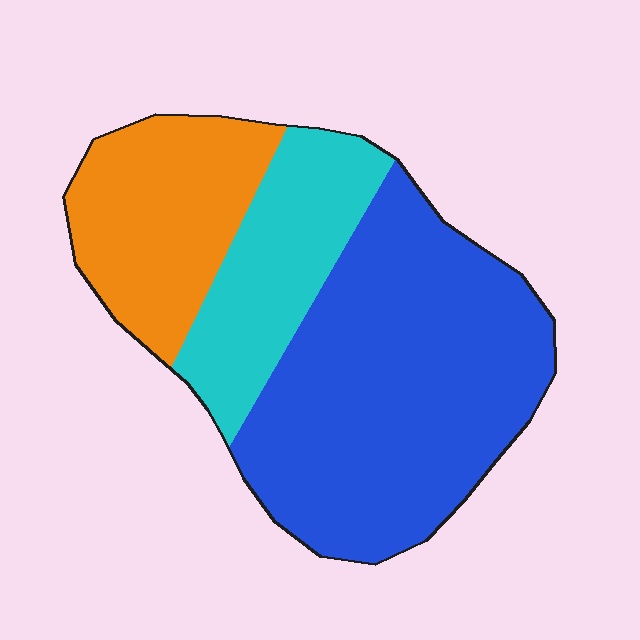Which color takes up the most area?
Blue, at roughly 55%.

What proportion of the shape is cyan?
Cyan covers around 20% of the shape.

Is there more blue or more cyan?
Blue.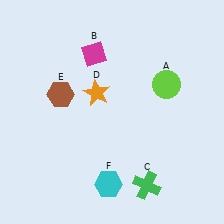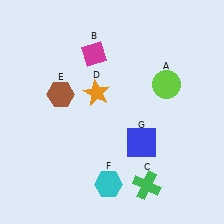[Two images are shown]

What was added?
A blue square (G) was added in Image 2.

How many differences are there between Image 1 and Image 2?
There is 1 difference between the two images.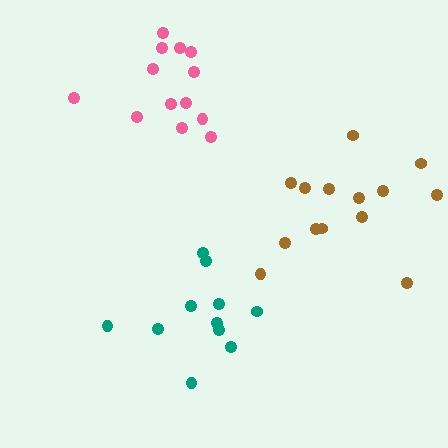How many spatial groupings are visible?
There are 3 spatial groupings.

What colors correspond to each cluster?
The clusters are colored: brown, teal, pink.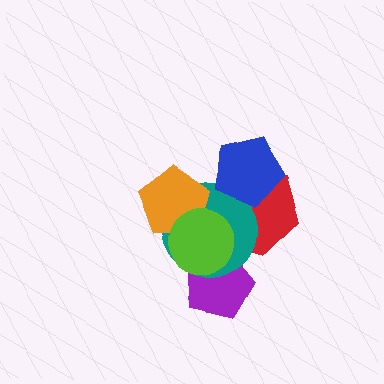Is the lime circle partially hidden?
No, no other shape covers it.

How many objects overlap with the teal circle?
5 objects overlap with the teal circle.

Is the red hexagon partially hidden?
Yes, it is partially covered by another shape.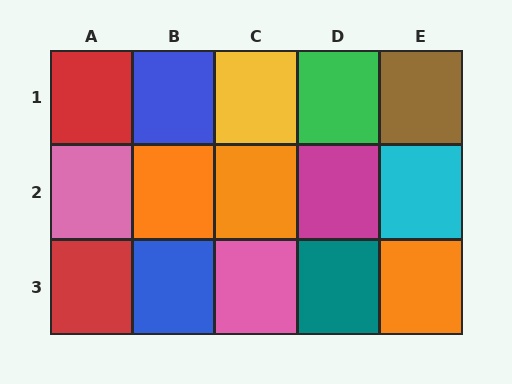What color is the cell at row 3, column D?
Teal.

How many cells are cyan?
1 cell is cyan.